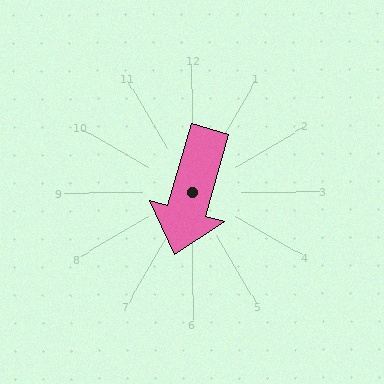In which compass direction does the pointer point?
South.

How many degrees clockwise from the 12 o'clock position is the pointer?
Approximately 196 degrees.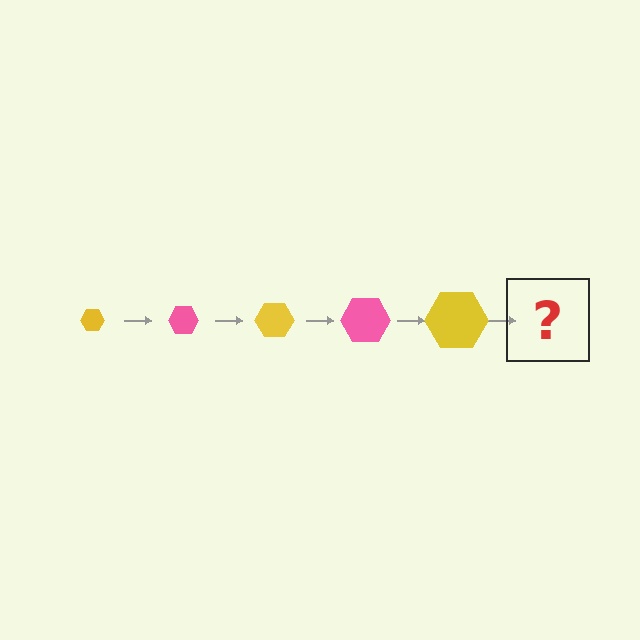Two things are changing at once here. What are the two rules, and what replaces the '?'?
The two rules are that the hexagon grows larger each step and the color cycles through yellow and pink. The '?' should be a pink hexagon, larger than the previous one.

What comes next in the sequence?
The next element should be a pink hexagon, larger than the previous one.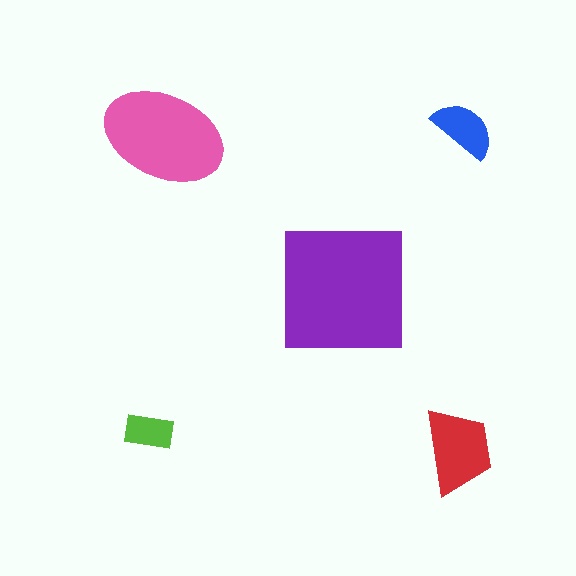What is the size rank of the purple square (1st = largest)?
1st.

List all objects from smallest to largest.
The lime rectangle, the blue semicircle, the red trapezoid, the pink ellipse, the purple square.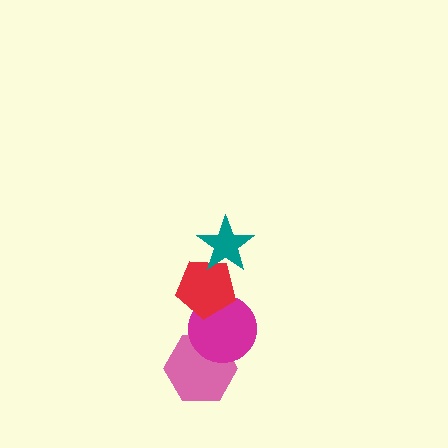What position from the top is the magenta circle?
The magenta circle is 3rd from the top.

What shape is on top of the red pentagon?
The teal star is on top of the red pentagon.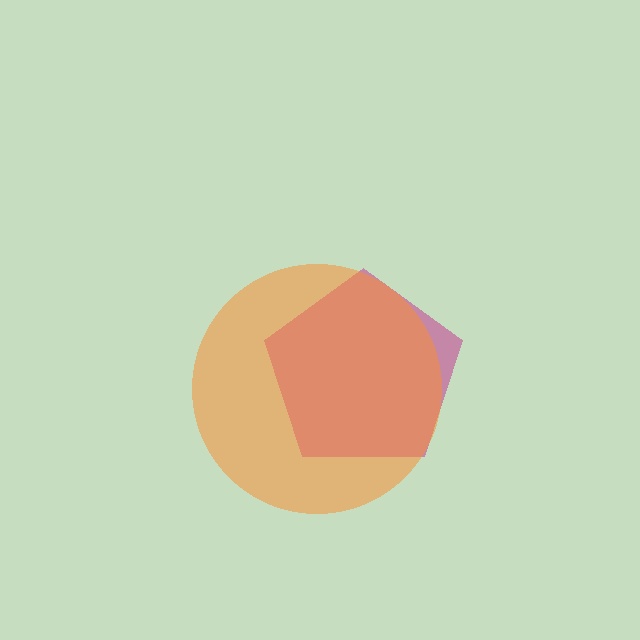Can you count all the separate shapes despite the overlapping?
Yes, there are 2 separate shapes.